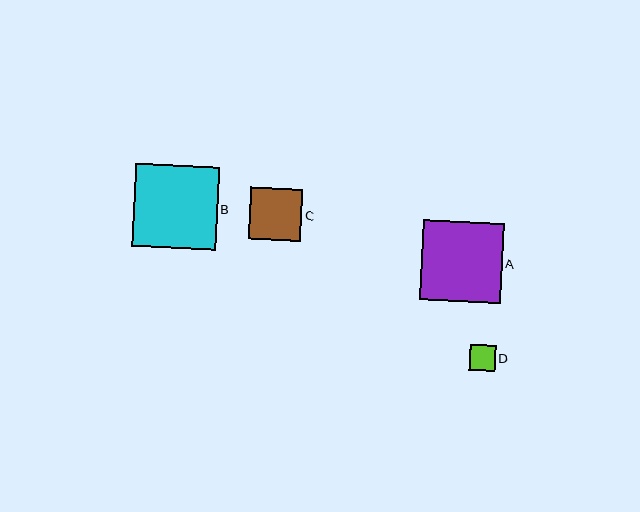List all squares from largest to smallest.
From largest to smallest: B, A, C, D.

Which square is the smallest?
Square D is the smallest with a size of approximately 26 pixels.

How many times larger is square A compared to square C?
Square A is approximately 1.6 times the size of square C.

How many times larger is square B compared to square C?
Square B is approximately 1.6 times the size of square C.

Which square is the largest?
Square B is the largest with a size of approximately 84 pixels.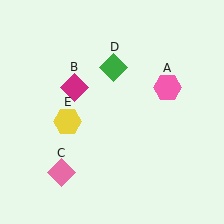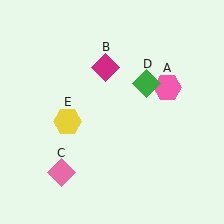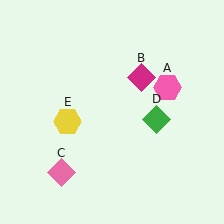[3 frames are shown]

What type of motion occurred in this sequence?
The magenta diamond (object B), green diamond (object D) rotated clockwise around the center of the scene.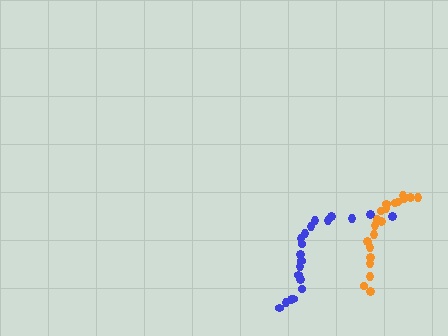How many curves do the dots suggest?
There are 2 distinct paths.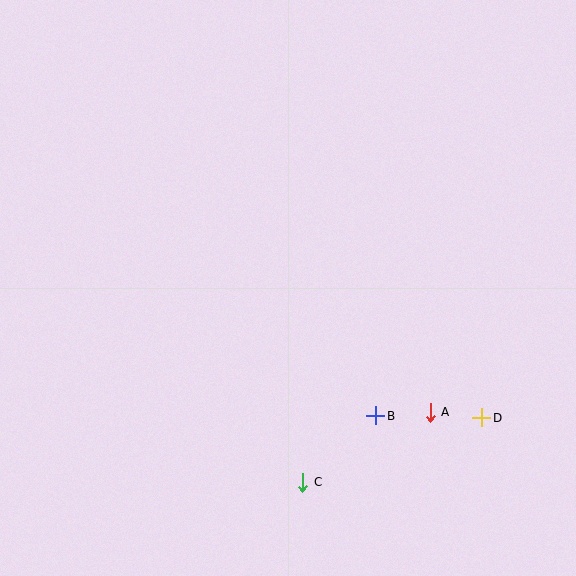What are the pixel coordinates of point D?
Point D is at (482, 418).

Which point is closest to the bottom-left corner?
Point C is closest to the bottom-left corner.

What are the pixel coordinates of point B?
Point B is at (376, 416).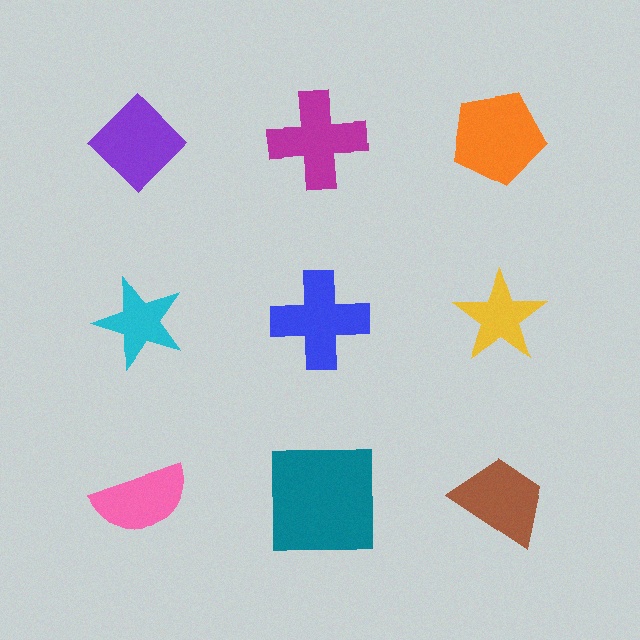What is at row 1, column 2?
A magenta cross.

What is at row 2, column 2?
A blue cross.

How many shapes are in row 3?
3 shapes.